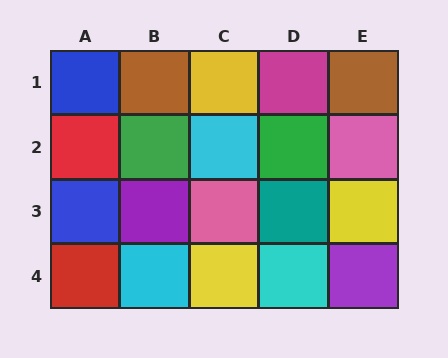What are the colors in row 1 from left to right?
Blue, brown, yellow, magenta, brown.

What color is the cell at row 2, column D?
Green.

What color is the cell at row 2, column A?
Red.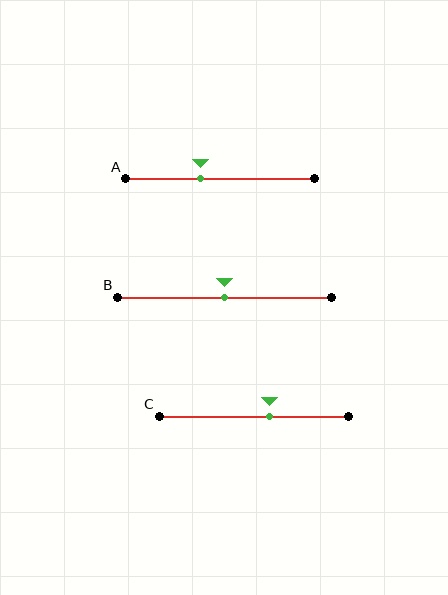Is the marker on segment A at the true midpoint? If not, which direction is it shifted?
No, the marker on segment A is shifted to the left by about 11% of the segment length.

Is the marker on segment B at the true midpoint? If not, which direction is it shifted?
Yes, the marker on segment B is at the true midpoint.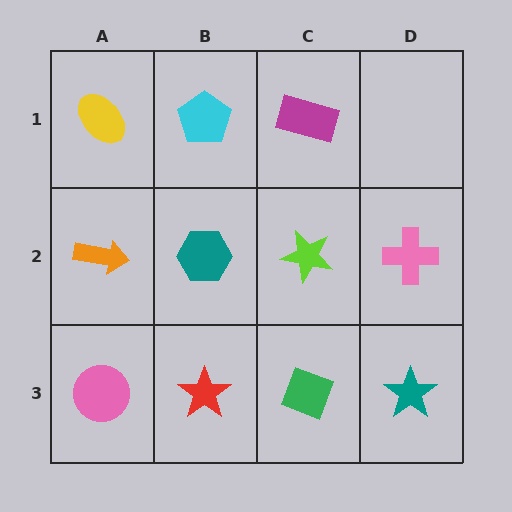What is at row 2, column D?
A pink cross.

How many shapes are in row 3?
4 shapes.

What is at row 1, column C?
A magenta rectangle.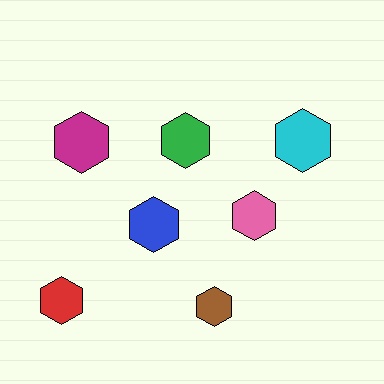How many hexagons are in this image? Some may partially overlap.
There are 7 hexagons.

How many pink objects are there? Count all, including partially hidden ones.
There is 1 pink object.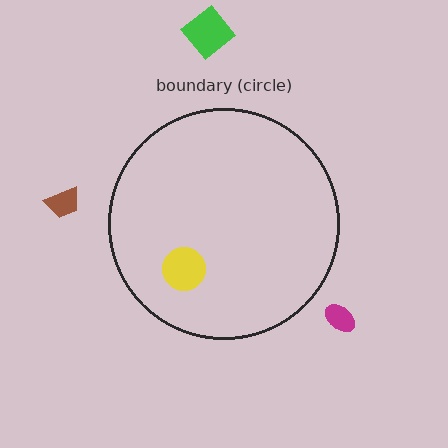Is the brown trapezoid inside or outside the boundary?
Outside.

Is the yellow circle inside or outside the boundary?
Inside.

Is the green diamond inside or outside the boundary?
Outside.